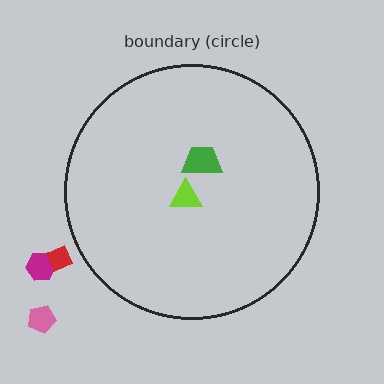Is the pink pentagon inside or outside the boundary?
Outside.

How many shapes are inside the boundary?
2 inside, 3 outside.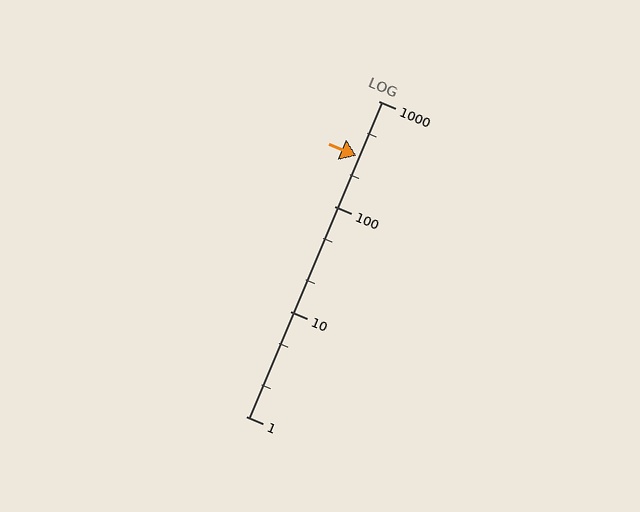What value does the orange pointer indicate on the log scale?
The pointer indicates approximately 300.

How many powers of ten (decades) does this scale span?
The scale spans 3 decades, from 1 to 1000.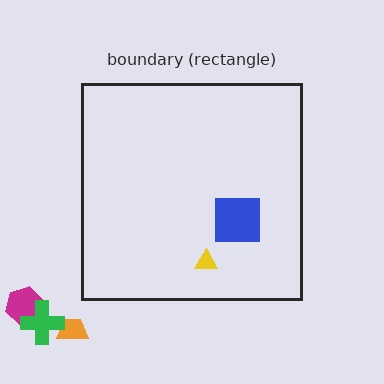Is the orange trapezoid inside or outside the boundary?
Outside.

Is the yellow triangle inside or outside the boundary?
Inside.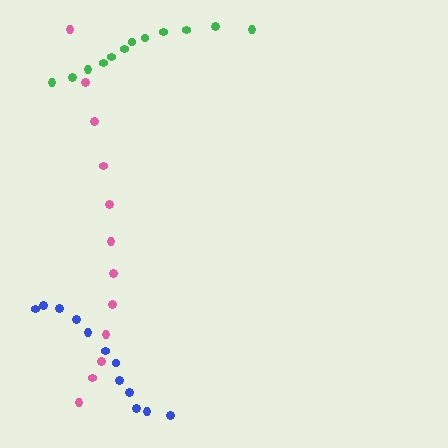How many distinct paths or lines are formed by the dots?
There are 3 distinct paths.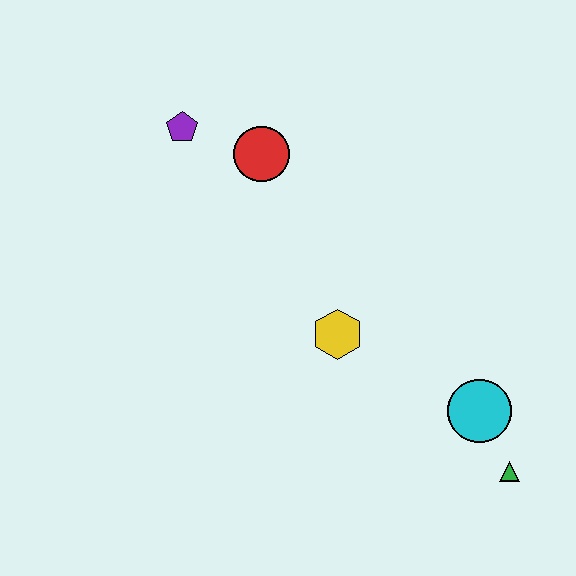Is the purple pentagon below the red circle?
No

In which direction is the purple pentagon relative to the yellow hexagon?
The purple pentagon is above the yellow hexagon.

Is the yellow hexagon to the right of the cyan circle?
No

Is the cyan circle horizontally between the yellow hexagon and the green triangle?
Yes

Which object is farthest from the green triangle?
The purple pentagon is farthest from the green triangle.